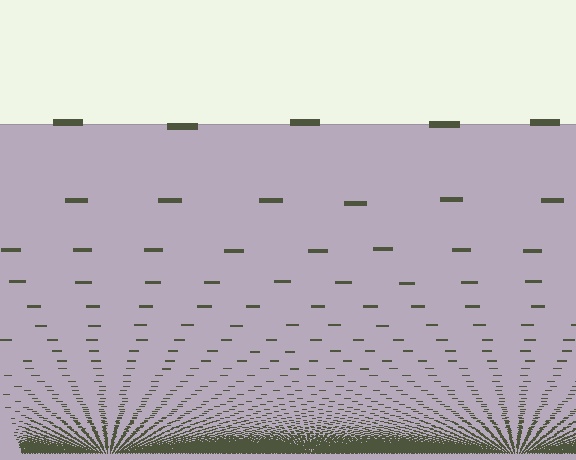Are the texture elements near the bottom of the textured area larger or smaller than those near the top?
Smaller. The gradient is inverted — elements near the bottom are smaller and denser.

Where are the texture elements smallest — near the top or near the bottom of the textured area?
Near the bottom.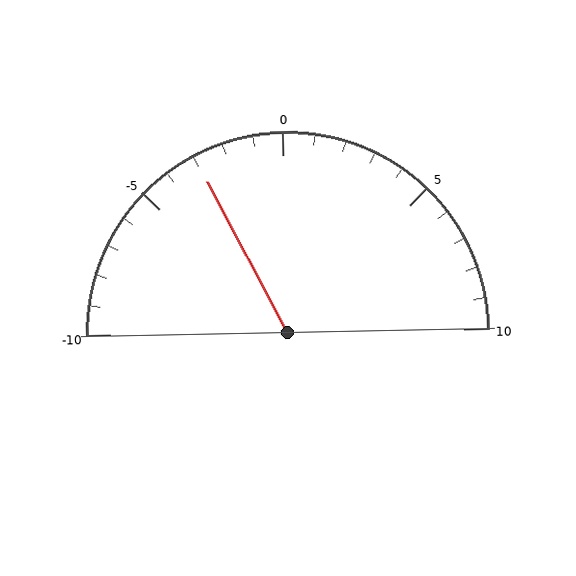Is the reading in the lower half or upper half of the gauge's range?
The reading is in the lower half of the range (-10 to 10).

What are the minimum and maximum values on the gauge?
The gauge ranges from -10 to 10.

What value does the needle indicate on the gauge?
The needle indicates approximately -3.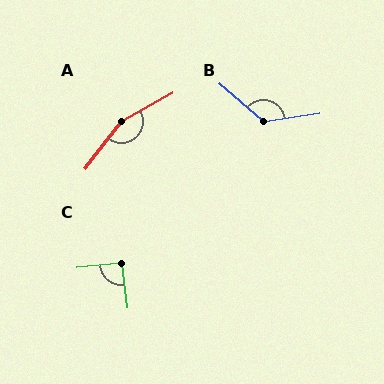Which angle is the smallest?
C, at approximately 92 degrees.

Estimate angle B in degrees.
Approximately 131 degrees.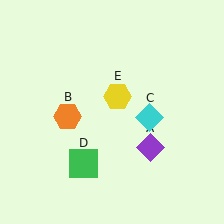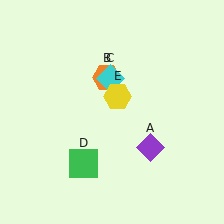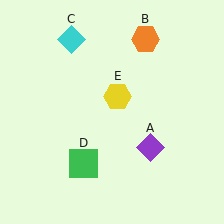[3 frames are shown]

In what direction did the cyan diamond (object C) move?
The cyan diamond (object C) moved up and to the left.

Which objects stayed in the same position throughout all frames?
Purple diamond (object A) and green square (object D) and yellow hexagon (object E) remained stationary.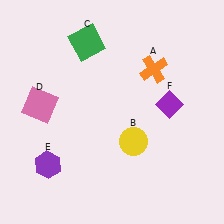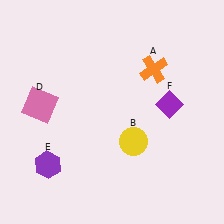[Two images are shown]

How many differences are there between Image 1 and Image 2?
There is 1 difference between the two images.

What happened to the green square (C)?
The green square (C) was removed in Image 2. It was in the top-left area of Image 1.